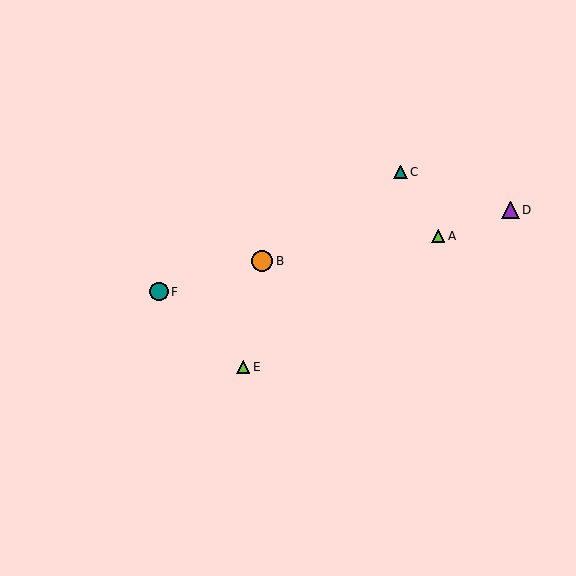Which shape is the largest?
The orange circle (labeled B) is the largest.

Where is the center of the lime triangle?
The center of the lime triangle is at (438, 236).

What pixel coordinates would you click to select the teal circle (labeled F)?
Click at (159, 292) to select the teal circle F.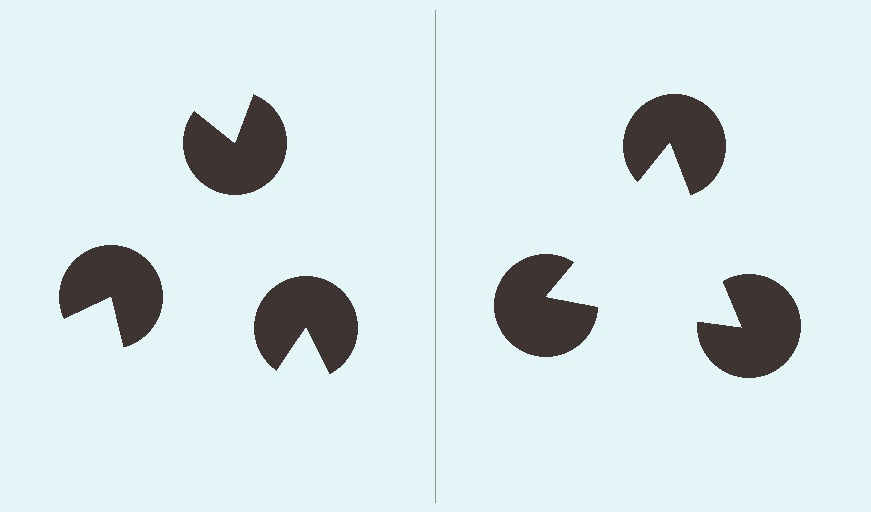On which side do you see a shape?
An illusory triangle appears on the right side. On the left side the wedge cuts are rotated, so no coherent shape forms.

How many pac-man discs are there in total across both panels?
6 — 3 on each side.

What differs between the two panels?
The pac-man discs are positioned identically on both sides; only the wedge orientations differ. On the right they align to a triangle; on the left they are misaligned.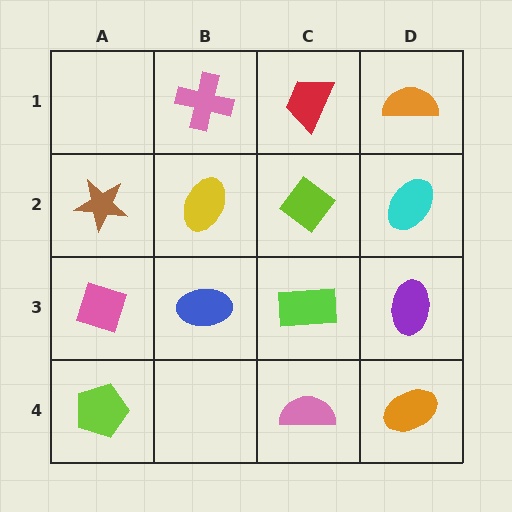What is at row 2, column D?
A cyan ellipse.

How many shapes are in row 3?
4 shapes.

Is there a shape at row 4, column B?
No, that cell is empty.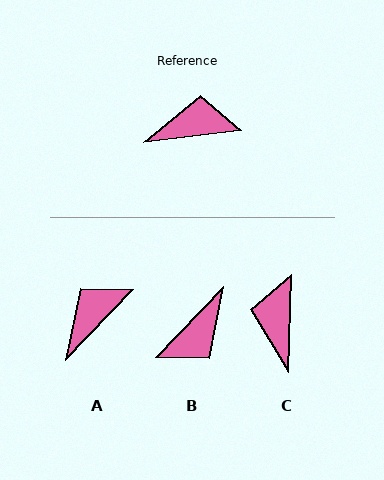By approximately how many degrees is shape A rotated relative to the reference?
Approximately 39 degrees counter-clockwise.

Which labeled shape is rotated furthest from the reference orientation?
B, about 141 degrees away.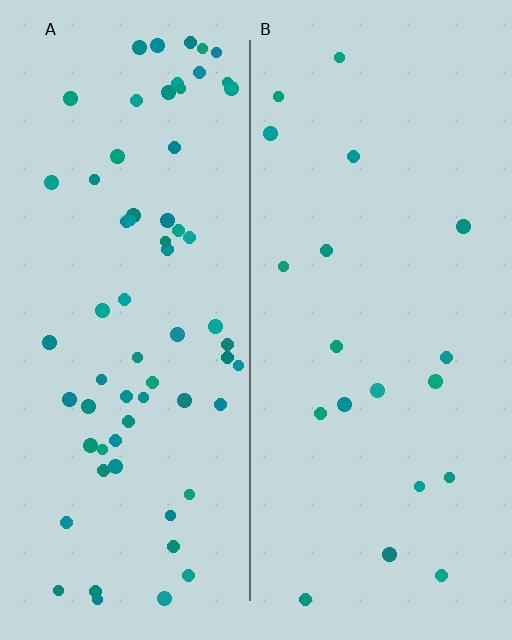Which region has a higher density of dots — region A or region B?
A (the left).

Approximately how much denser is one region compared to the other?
Approximately 3.4× — region A over region B.